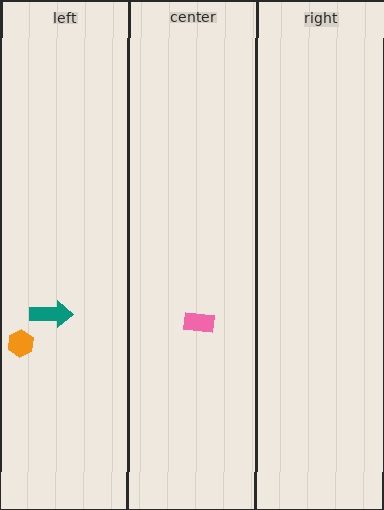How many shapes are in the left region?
2.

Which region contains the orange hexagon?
The left region.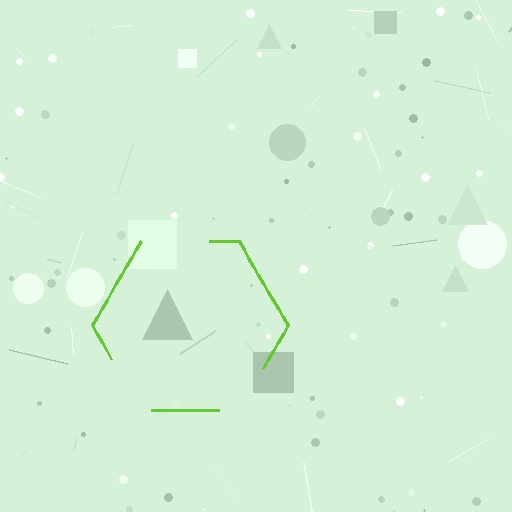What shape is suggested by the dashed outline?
The dashed outline suggests a hexagon.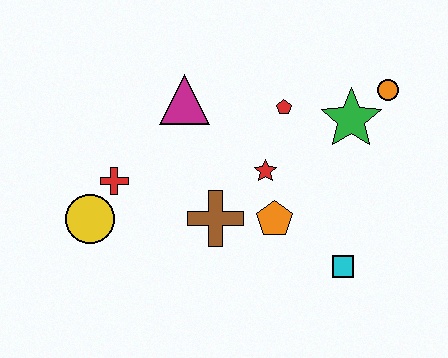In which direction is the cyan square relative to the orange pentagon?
The cyan square is to the right of the orange pentagon.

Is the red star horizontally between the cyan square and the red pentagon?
No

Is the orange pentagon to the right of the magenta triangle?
Yes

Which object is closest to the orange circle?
The green star is closest to the orange circle.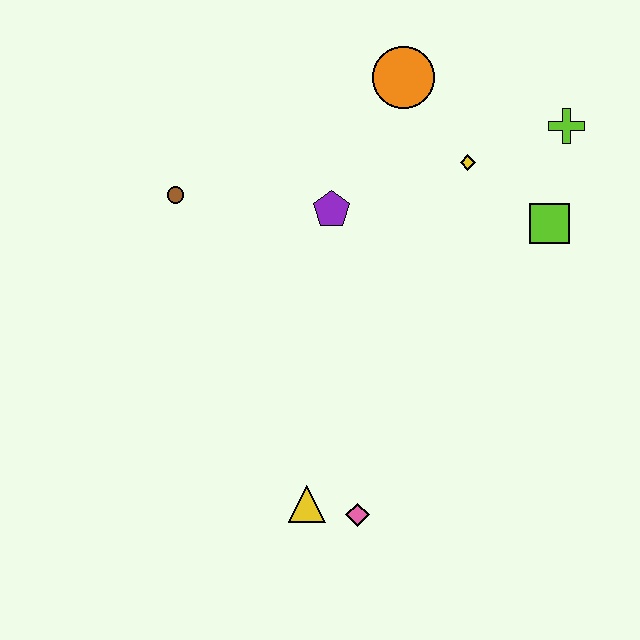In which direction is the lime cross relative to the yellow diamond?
The lime cross is to the right of the yellow diamond.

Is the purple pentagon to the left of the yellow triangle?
No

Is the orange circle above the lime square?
Yes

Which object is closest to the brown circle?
The purple pentagon is closest to the brown circle.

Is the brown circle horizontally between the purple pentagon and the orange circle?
No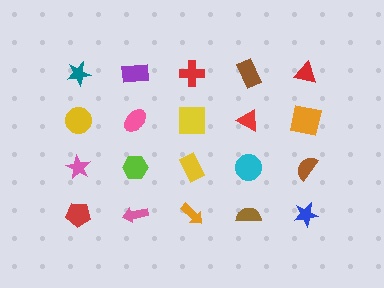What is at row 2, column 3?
A yellow square.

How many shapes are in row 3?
5 shapes.